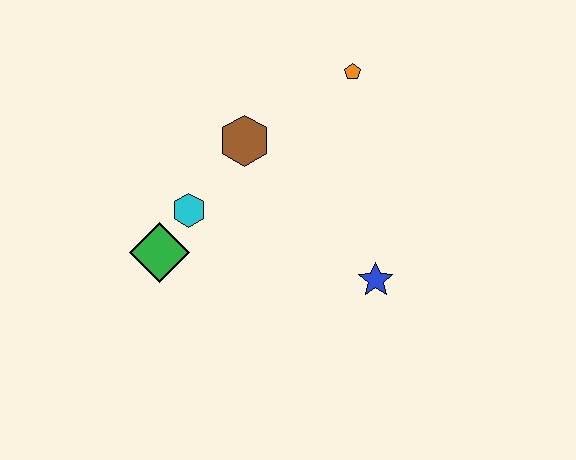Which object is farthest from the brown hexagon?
The blue star is farthest from the brown hexagon.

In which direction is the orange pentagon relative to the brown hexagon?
The orange pentagon is to the right of the brown hexagon.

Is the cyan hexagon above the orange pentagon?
No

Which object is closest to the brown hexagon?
The cyan hexagon is closest to the brown hexagon.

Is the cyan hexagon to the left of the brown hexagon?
Yes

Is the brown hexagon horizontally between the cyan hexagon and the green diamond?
No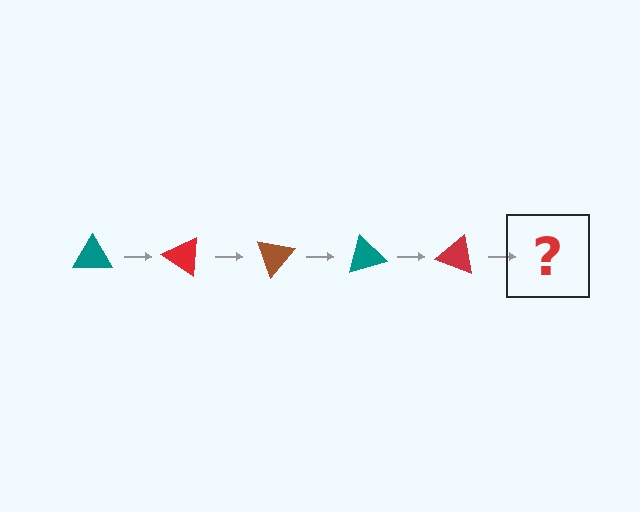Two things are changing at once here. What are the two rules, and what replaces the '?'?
The two rules are that it rotates 35 degrees each step and the color cycles through teal, red, and brown. The '?' should be a brown triangle, rotated 175 degrees from the start.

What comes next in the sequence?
The next element should be a brown triangle, rotated 175 degrees from the start.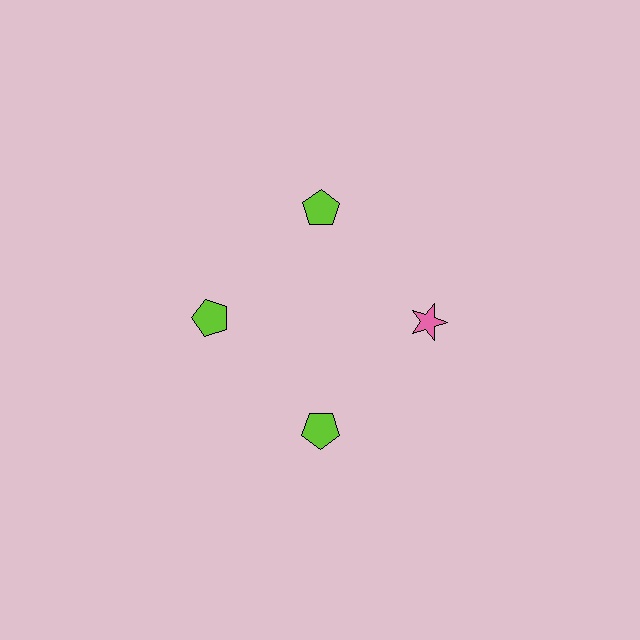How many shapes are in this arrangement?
There are 4 shapes arranged in a ring pattern.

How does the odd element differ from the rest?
It differs in both color (pink instead of lime) and shape (star instead of pentagon).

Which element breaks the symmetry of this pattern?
The pink star at roughly the 3 o'clock position breaks the symmetry. All other shapes are lime pentagons.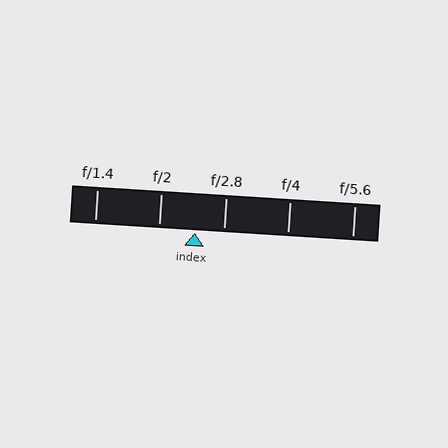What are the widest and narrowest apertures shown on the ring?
The widest aperture shown is f/1.4 and the narrowest is f/5.6.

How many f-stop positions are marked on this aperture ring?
There are 5 f-stop positions marked.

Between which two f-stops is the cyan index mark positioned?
The index mark is between f/2 and f/2.8.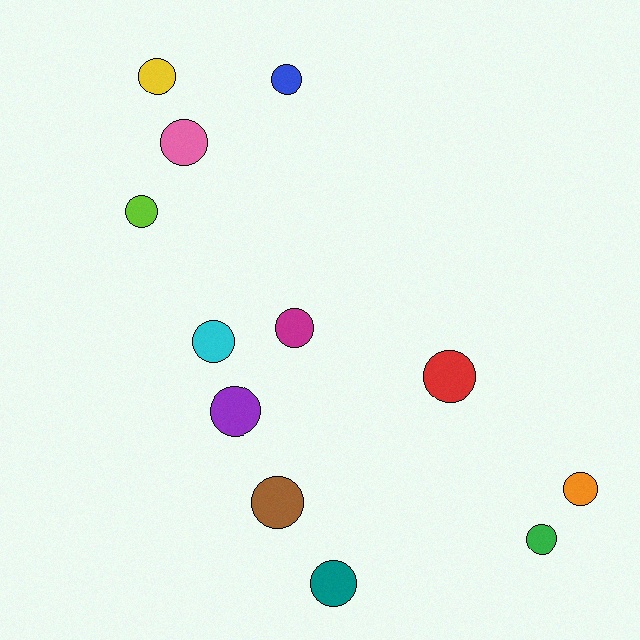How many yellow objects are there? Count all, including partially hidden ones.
There is 1 yellow object.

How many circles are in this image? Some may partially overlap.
There are 12 circles.